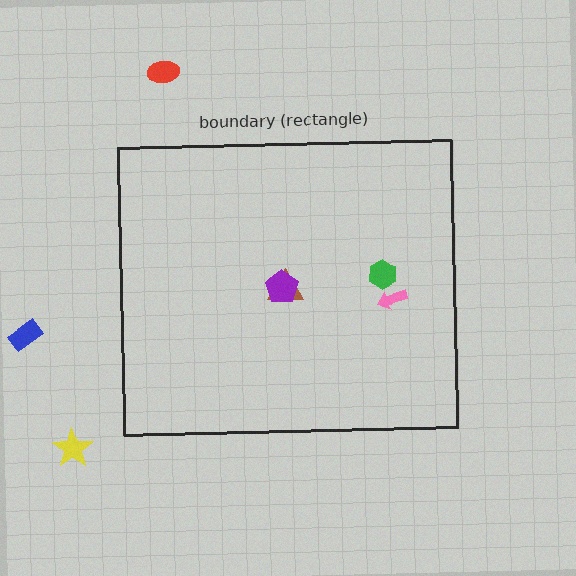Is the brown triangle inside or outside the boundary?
Inside.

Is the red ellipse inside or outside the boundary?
Outside.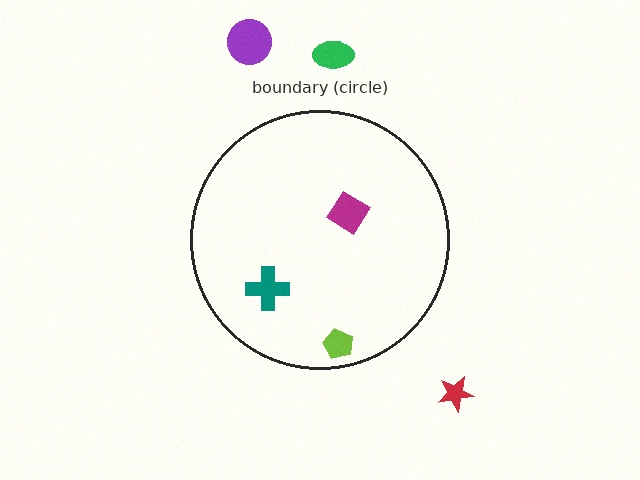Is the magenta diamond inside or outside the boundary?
Inside.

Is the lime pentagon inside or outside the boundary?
Inside.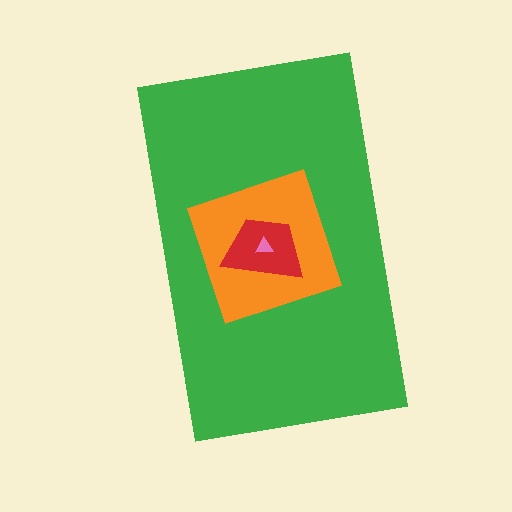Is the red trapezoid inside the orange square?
Yes.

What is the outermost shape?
The green rectangle.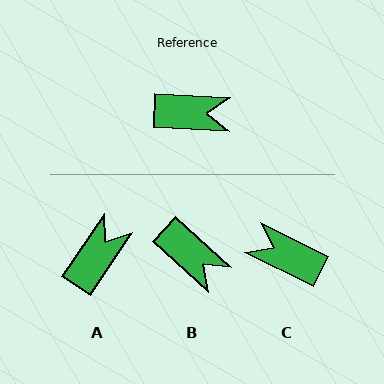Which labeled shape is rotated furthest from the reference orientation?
C, about 156 degrees away.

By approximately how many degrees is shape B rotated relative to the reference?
Approximately 39 degrees clockwise.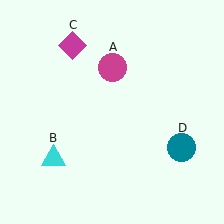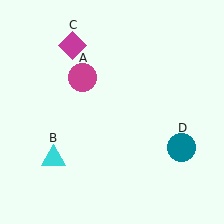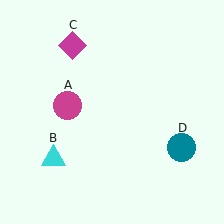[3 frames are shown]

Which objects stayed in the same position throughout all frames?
Cyan triangle (object B) and magenta diamond (object C) and teal circle (object D) remained stationary.